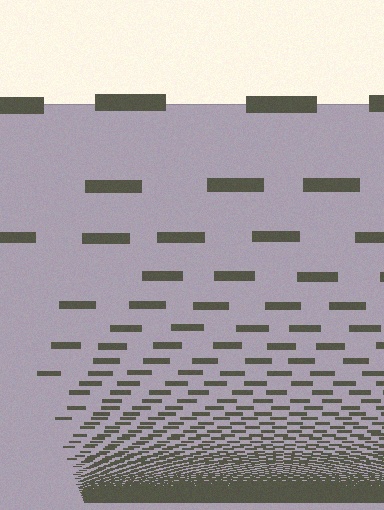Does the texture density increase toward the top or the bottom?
Density increases toward the bottom.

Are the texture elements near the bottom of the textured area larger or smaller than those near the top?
Smaller. The gradient is inverted — elements near the bottom are smaller and denser.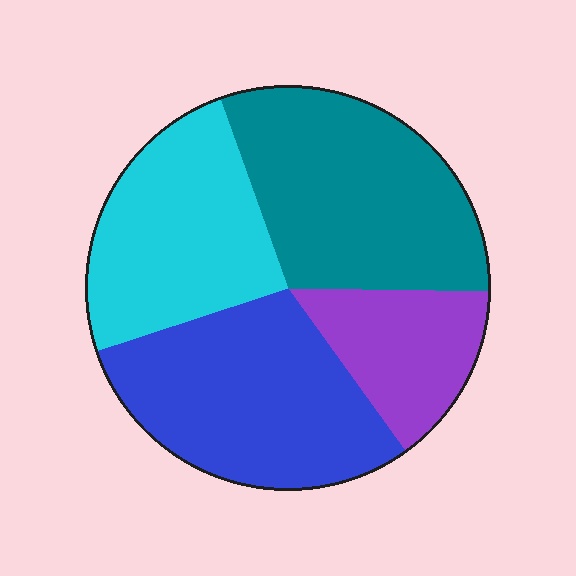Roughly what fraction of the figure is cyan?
Cyan takes up less than a quarter of the figure.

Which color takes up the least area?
Purple, at roughly 15%.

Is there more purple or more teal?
Teal.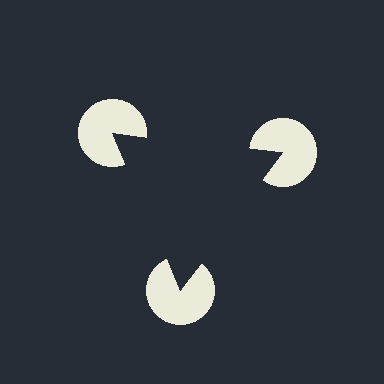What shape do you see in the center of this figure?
An illusory triangle — its edges are inferred from the aligned wedge cuts in the pac-man discs, not physically drawn.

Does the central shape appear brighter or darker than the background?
It typically appears slightly darker than the background, even though no actual brightness change is drawn.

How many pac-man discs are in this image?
There are 3 — one at each vertex of the illusory triangle.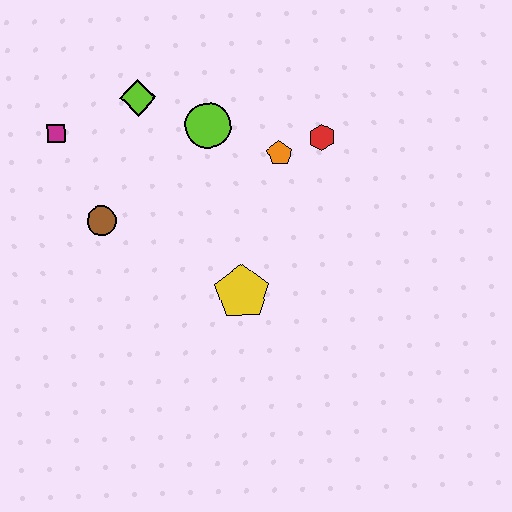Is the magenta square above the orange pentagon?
Yes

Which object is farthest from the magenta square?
The red hexagon is farthest from the magenta square.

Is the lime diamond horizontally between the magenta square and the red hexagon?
Yes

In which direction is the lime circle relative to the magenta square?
The lime circle is to the right of the magenta square.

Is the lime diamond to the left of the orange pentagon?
Yes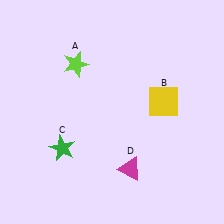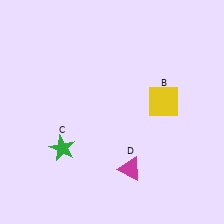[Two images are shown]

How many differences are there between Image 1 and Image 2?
There is 1 difference between the two images.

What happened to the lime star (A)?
The lime star (A) was removed in Image 2. It was in the top-left area of Image 1.